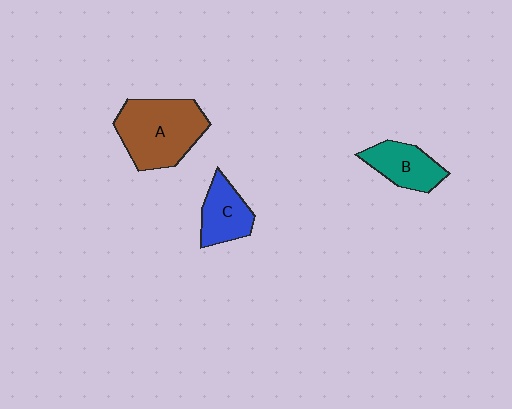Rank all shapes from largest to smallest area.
From largest to smallest: A (brown), B (teal), C (blue).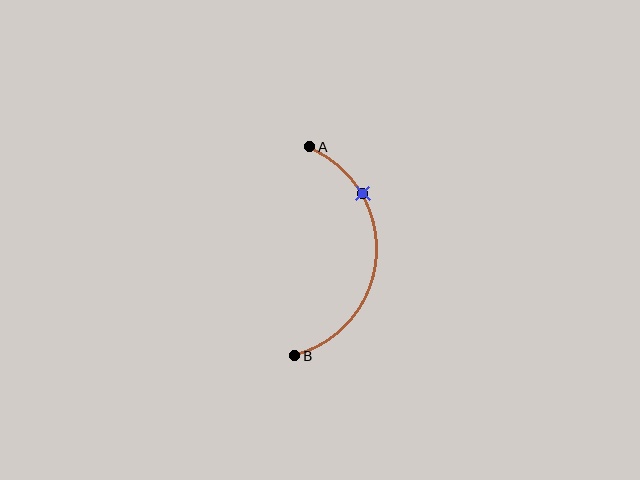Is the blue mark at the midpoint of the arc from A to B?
No. The blue mark lies on the arc but is closer to endpoint A. The arc midpoint would be at the point on the curve equidistant along the arc from both A and B.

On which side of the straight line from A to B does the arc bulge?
The arc bulges to the right of the straight line connecting A and B.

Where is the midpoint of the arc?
The arc midpoint is the point on the curve farthest from the straight line joining A and B. It sits to the right of that line.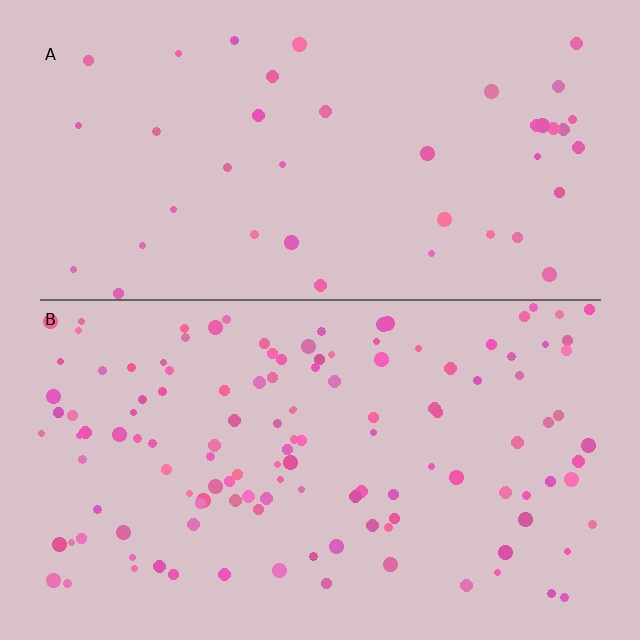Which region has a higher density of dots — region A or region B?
B (the bottom).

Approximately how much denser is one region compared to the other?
Approximately 3.1× — region B over region A.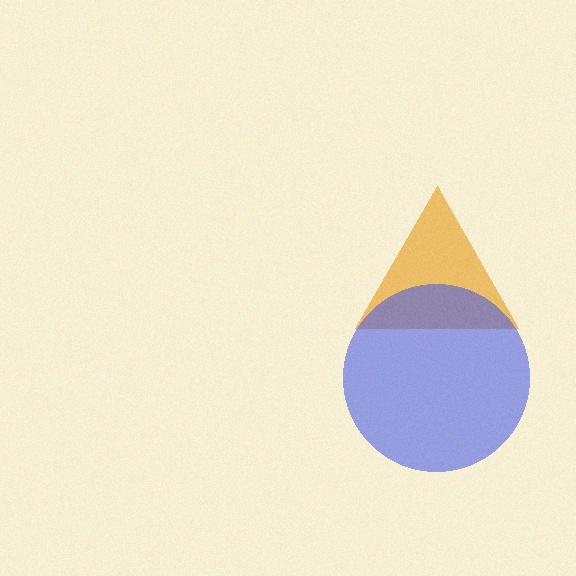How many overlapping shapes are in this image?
There are 2 overlapping shapes in the image.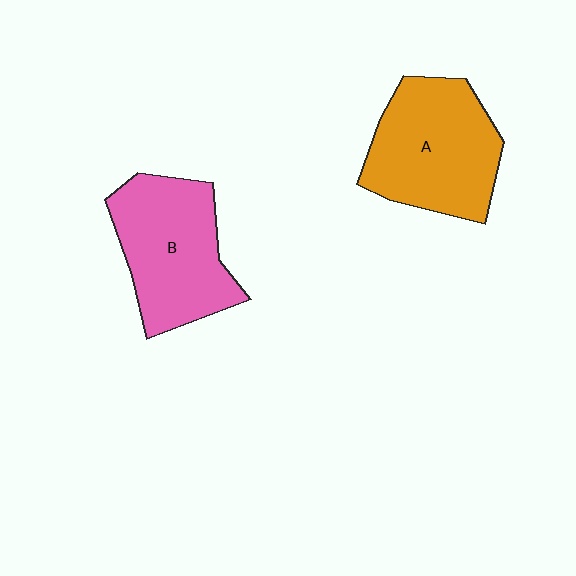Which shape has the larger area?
Shape A (orange).